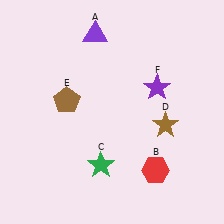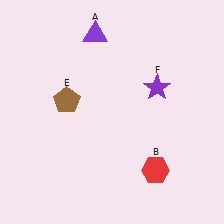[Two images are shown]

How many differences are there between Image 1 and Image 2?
There are 2 differences between the two images.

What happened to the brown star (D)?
The brown star (D) was removed in Image 2. It was in the bottom-right area of Image 1.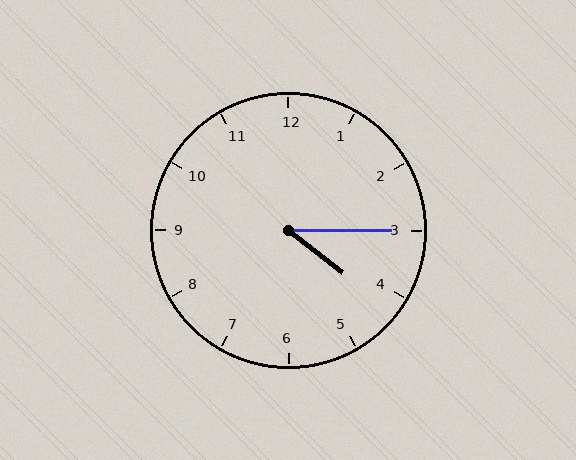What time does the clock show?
4:15.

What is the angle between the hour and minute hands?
Approximately 38 degrees.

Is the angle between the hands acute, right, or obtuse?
It is acute.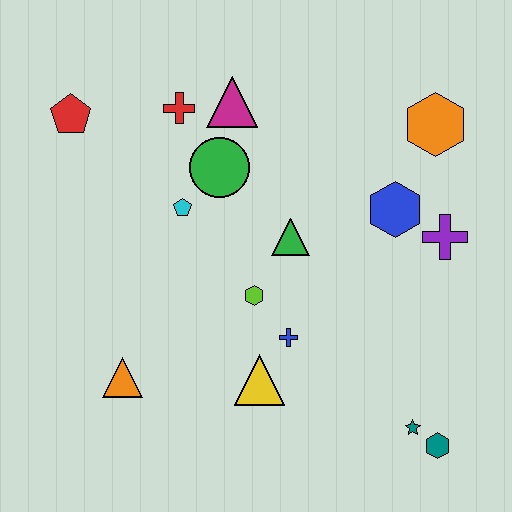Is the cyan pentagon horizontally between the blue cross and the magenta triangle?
No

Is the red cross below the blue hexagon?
No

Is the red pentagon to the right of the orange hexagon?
No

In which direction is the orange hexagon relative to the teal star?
The orange hexagon is above the teal star.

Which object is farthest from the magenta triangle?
The teal hexagon is farthest from the magenta triangle.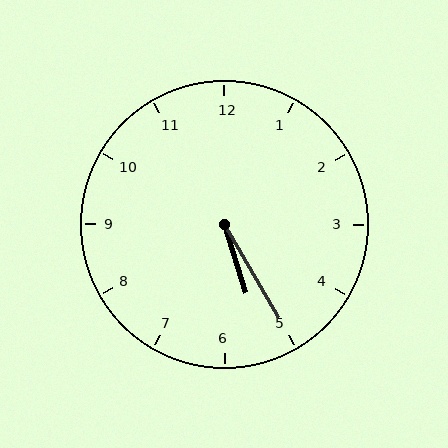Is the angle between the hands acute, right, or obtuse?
It is acute.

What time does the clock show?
5:25.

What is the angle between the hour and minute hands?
Approximately 12 degrees.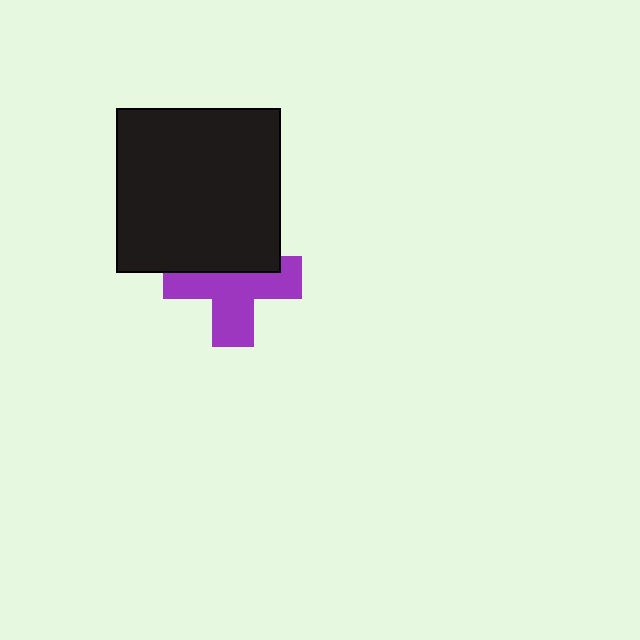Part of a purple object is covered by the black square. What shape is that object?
It is a cross.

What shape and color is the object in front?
The object in front is a black square.